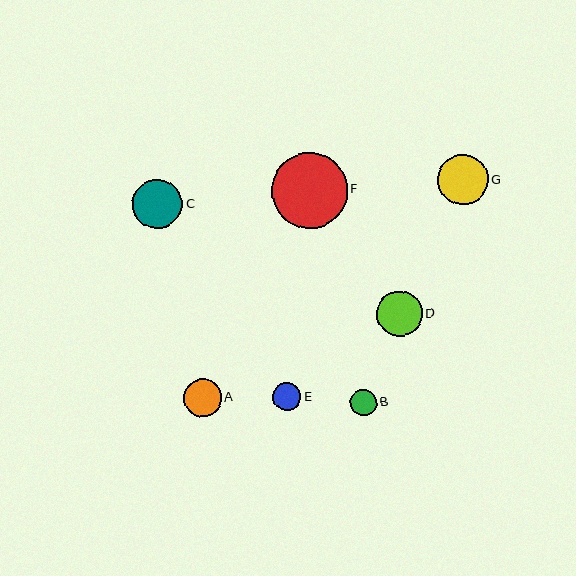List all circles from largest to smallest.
From largest to smallest: F, G, C, D, A, E, B.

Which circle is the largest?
Circle F is the largest with a size of approximately 76 pixels.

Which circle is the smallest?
Circle B is the smallest with a size of approximately 26 pixels.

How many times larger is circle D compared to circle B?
Circle D is approximately 1.8 times the size of circle B.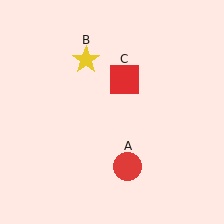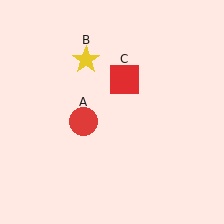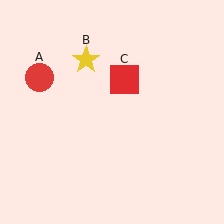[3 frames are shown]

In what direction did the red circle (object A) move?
The red circle (object A) moved up and to the left.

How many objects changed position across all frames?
1 object changed position: red circle (object A).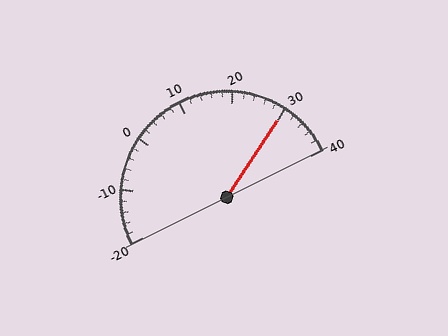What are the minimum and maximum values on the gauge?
The gauge ranges from -20 to 40.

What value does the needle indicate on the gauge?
The needle indicates approximately 30.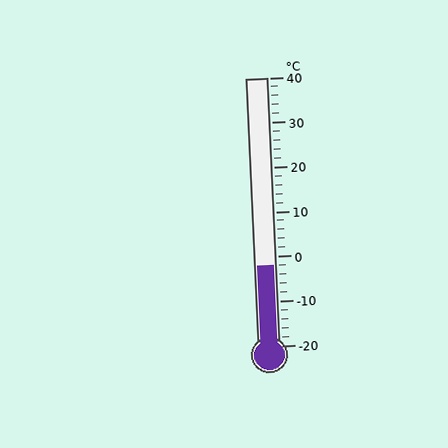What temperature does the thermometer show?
The thermometer shows approximately -2°C.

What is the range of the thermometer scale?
The thermometer scale ranges from -20°C to 40°C.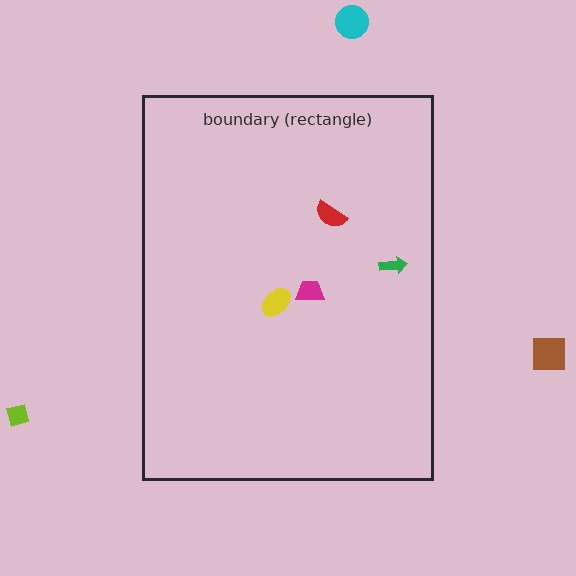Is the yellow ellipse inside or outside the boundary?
Inside.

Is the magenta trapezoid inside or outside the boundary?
Inside.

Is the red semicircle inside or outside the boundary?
Inside.